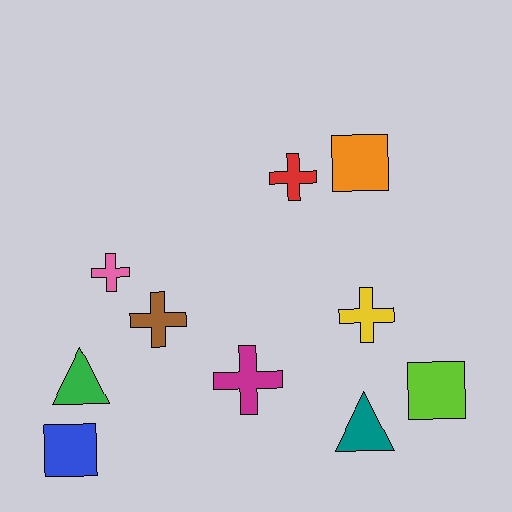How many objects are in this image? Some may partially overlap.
There are 10 objects.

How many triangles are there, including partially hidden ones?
There are 2 triangles.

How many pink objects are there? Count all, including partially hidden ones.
There is 1 pink object.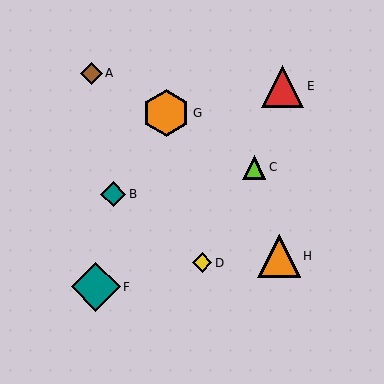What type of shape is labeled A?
Shape A is a brown diamond.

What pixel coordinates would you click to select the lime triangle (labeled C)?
Click at (254, 167) to select the lime triangle C.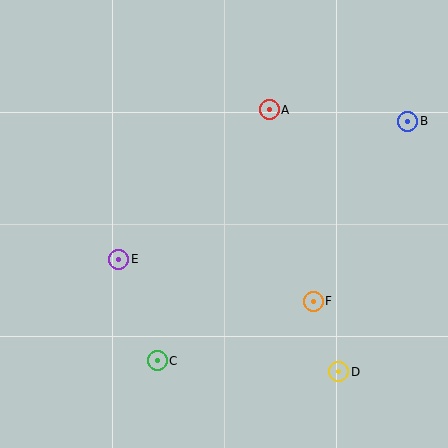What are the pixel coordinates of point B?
Point B is at (408, 121).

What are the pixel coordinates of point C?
Point C is at (157, 361).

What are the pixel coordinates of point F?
Point F is at (313, 301).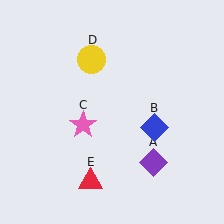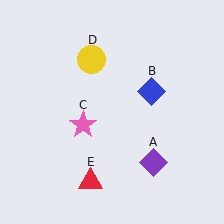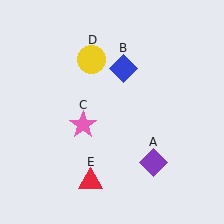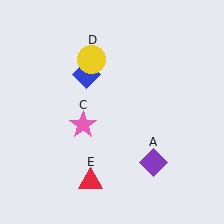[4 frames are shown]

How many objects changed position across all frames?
1 object changed position: blue diamond (object B).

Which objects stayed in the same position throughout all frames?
Purple diamond (object A) and pink star (object C) and yellow circle (object D) and red triangle (object E) remained stationary.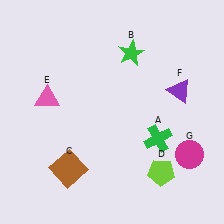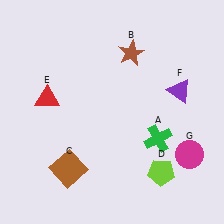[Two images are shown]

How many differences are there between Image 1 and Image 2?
There are 2 differences between the two images.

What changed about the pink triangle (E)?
In Image 1, E is pink. In Image 2, it changed to red.